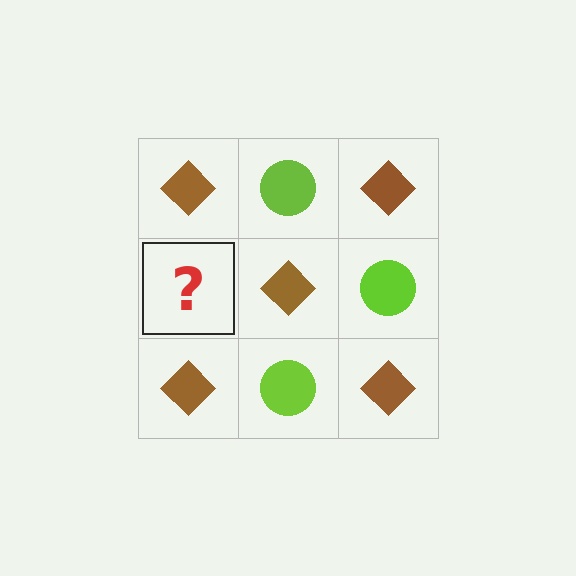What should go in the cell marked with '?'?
The missing cell should contain a lime circle.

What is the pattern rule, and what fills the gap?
The rule is that it alternates brown diamond and lime circle in a checkerboard pattern. The gap should be filled with a lime circle.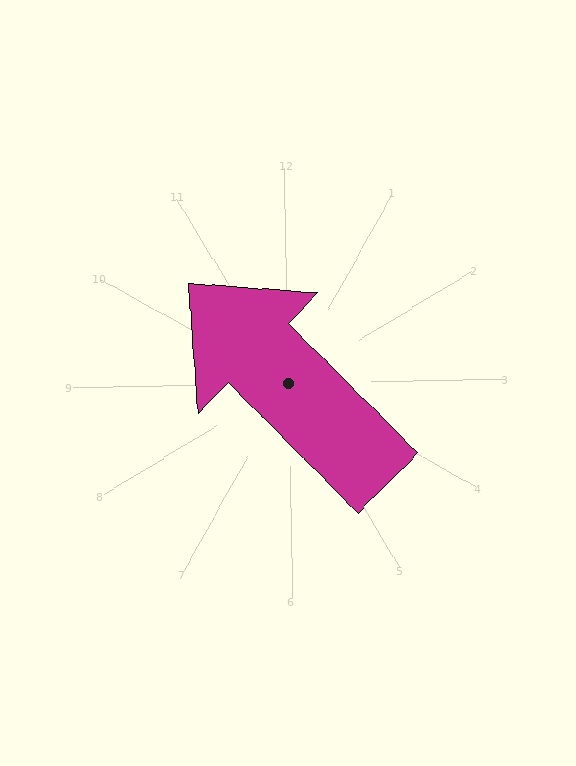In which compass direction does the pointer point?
Northwest.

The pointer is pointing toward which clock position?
Roughly 11 o'clock.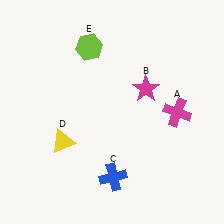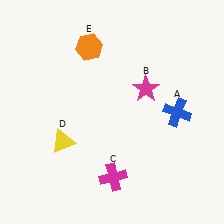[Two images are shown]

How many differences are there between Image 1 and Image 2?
There are 3 differences between the two images.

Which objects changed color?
A changed from magenta to blue. C changed from blue to magenta. E changed from lime to orange.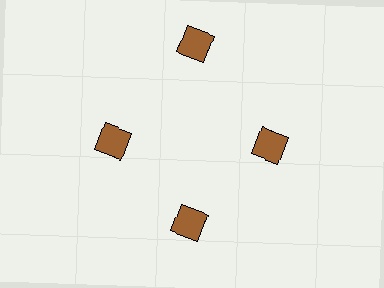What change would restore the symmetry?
The symmetry would be restored by moving it inward, back onto the ring so that all 4 squares sit at equal angles and equal distance from the center.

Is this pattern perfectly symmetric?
No. The 4 brown squares are arranged in a ring, but one element near the 12 o'clock position is pushed outward from the center, breaking the 4-fold rotational symmetry.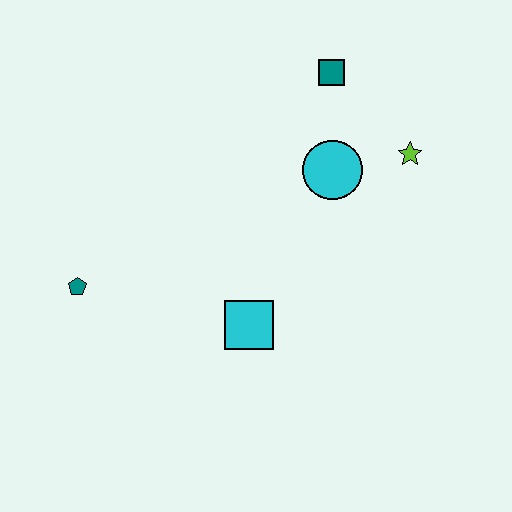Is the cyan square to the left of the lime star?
Yes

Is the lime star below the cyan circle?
No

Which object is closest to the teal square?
The cyan circle is closest to the teal square.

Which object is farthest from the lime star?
The teal pentagon is farthest from the lime star.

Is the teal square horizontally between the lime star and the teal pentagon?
Yes